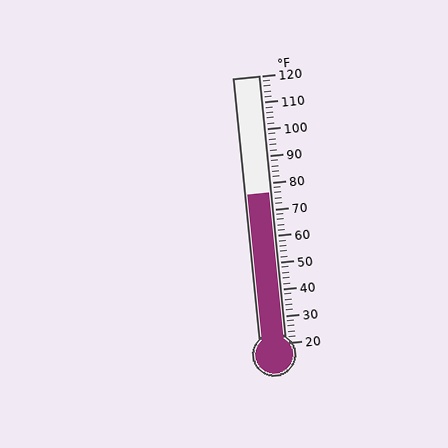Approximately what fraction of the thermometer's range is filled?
The thermometer is filled to approximately 55% of its range.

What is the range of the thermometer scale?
The thermometer scale ranges from 20°F to 120°F.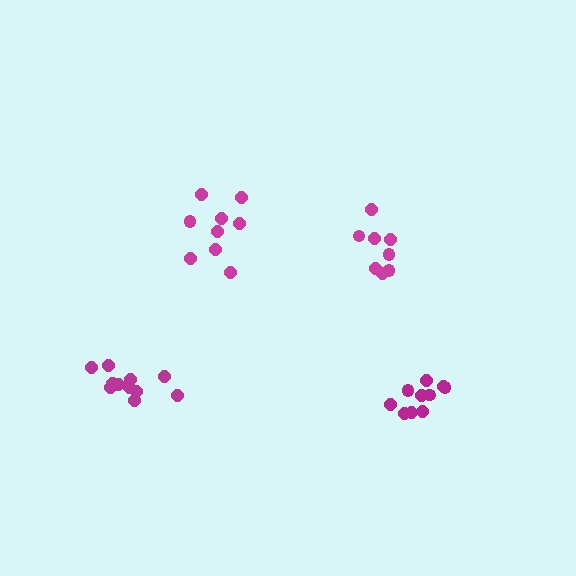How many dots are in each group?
Group 1: 8 dots, Group 2: 11 dots, Group 3: 10 dots, Group 4: 9 dots (38 total).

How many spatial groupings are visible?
There are 4 spatial groupings.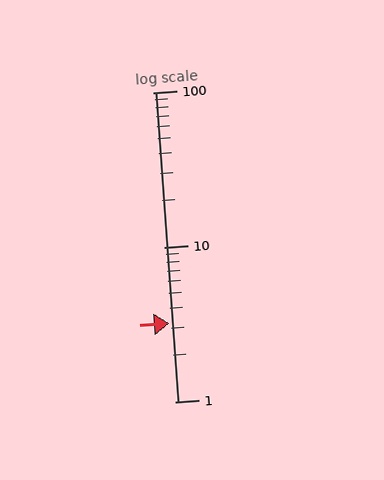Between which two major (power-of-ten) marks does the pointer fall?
The pointer is between 1 and 10.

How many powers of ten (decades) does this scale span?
The scale spans 2 decades, from 1 to 100.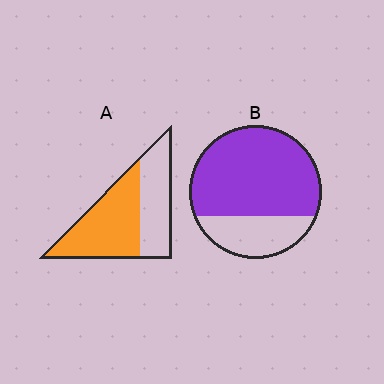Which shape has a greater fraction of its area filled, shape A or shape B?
Shape B.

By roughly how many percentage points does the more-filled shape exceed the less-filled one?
By roughly 15 percentage points (B over A).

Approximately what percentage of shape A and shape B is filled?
A is approximately 60% and B is approximately 70%.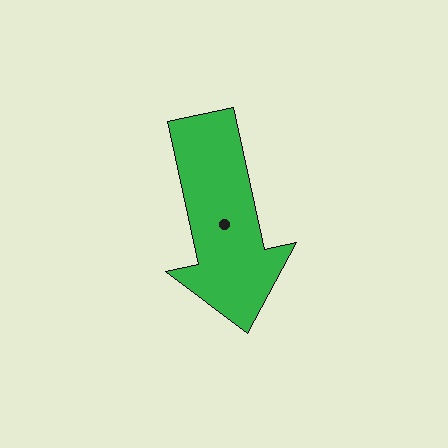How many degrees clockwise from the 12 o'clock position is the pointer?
Approximately 168 degrees.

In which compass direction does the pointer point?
South.